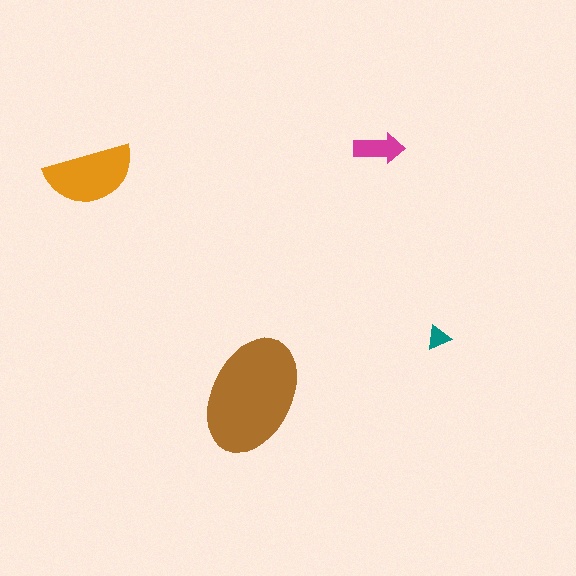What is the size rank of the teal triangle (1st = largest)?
4th.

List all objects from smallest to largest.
The teal triangle, the magenta arrow, the orange semicircle, the brown ellipse.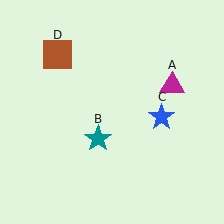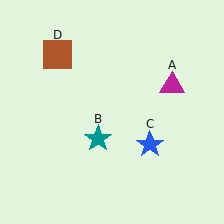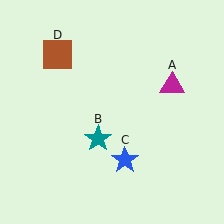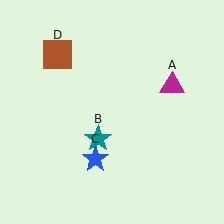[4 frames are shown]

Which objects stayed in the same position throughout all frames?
Magenta triangle (object A) and teal star (object B) and brown square (object D) remained stationary.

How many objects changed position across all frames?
1 object changed position: blue star (object C).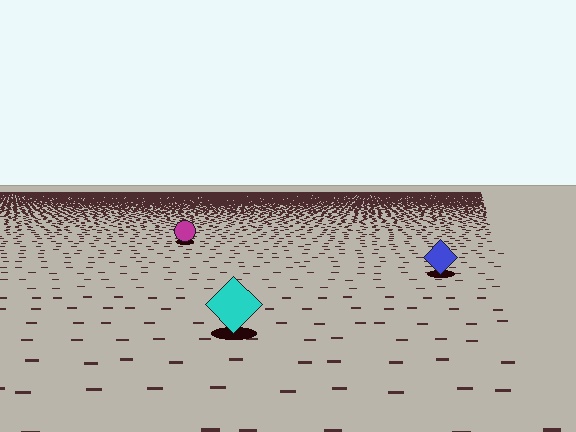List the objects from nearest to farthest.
From nearest to farthest: the cyan diamond, the blue diamond, the magenta circle.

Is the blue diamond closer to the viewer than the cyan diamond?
No. The cyan diamond is closer — you can tell from the texture gradient: the ground texture is coarser near it.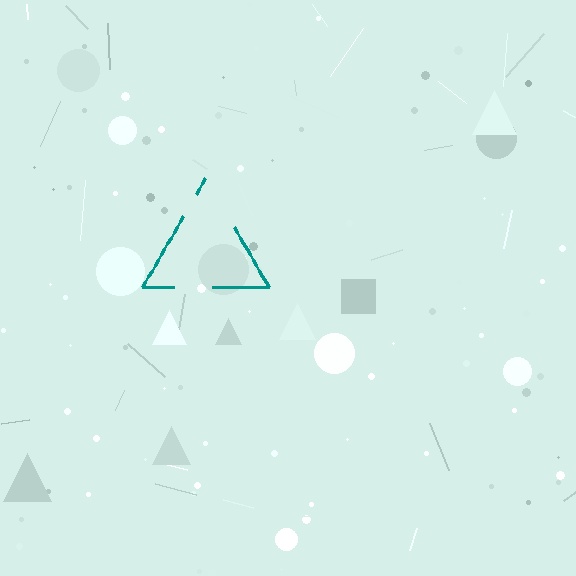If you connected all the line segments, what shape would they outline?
They would outline a triangle.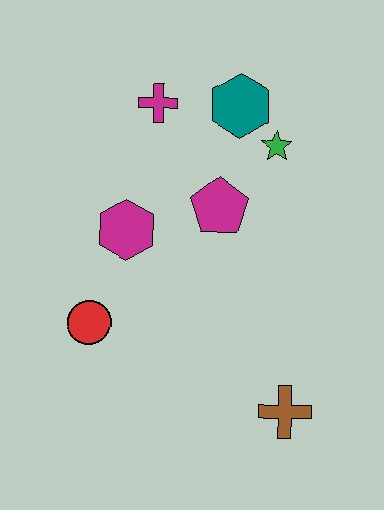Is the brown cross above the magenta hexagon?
No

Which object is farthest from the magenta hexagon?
The brown cross is farthest from the magenta hexagon.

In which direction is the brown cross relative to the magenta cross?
The brown cross is below the magenta cross.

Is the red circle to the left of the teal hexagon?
Yes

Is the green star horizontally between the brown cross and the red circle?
Yes